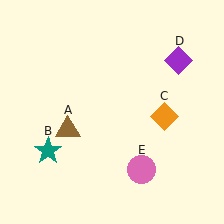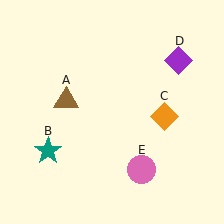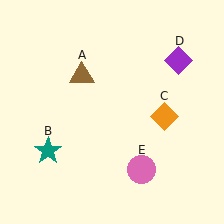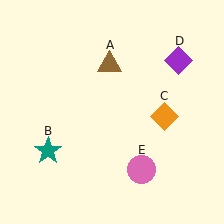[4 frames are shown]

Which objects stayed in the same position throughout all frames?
Teal star (object B) and orange diamond (object C) and purple diamond (object D) and pink circle (object E) remained stationary.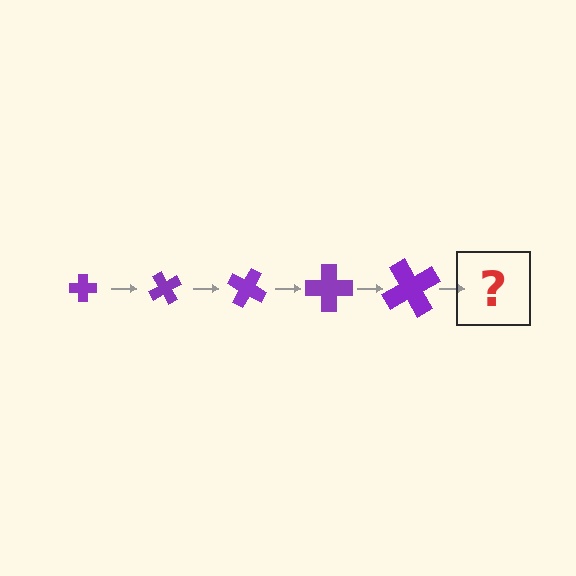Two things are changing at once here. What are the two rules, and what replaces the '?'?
The two rules are that the cross grows larger each step and it rotates 60 degrees each step. The '?' should be a cross, larger than the previous one and rotated 300 degrees from the start.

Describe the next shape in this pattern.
It should be a cross, larger than the previous one and rotated 300 degrees from the start.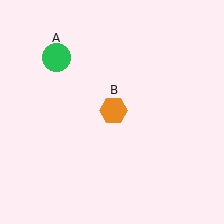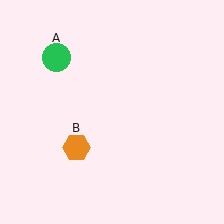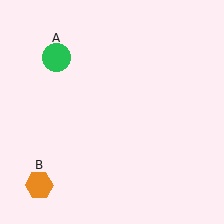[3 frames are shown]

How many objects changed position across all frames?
1 object changed position: orange hexagon (object B).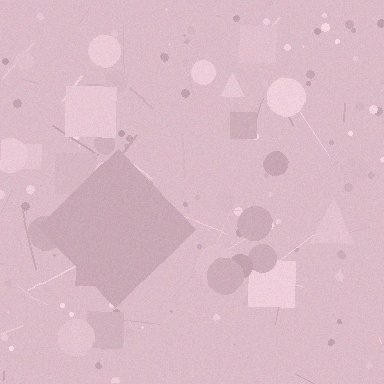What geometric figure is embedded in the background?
A diamond is embedded in the background.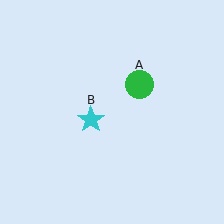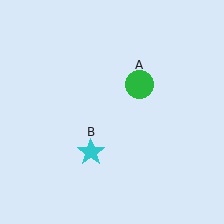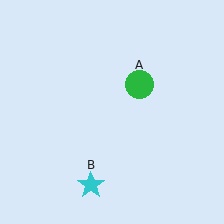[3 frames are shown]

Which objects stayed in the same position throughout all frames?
Green circle (object A) remained stationary.